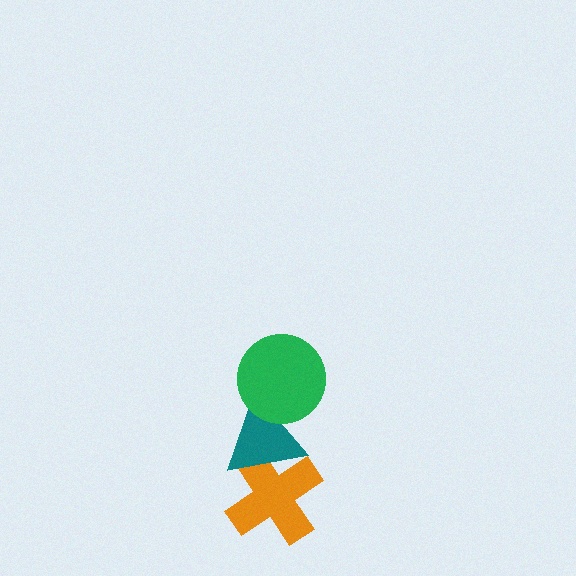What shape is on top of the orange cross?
The teal triangle is on top of the orange cross.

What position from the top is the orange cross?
The orange cross is 3rd from the top.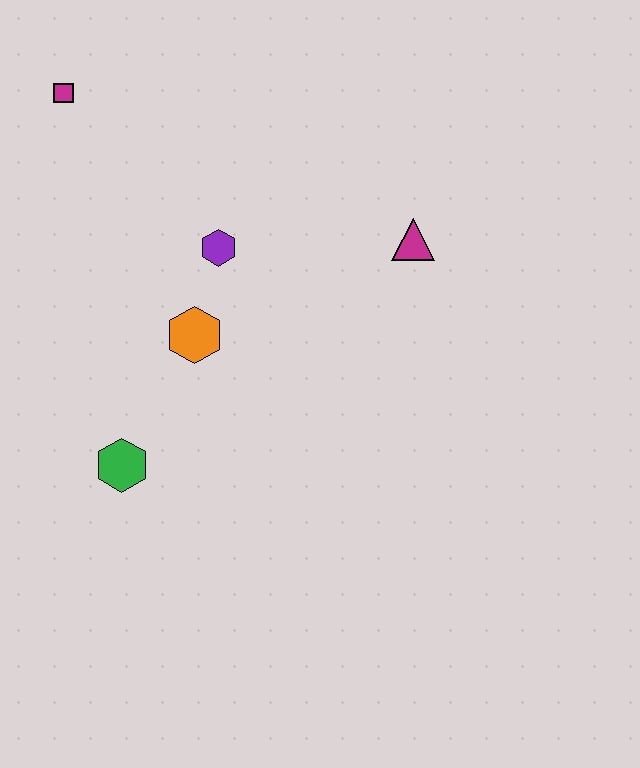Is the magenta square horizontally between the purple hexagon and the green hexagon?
No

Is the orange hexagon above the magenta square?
No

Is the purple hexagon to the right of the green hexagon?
Yes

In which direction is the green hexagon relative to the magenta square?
The green hexagon is below the magenta square.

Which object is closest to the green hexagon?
The orange hexagon is closest to the green hexagon.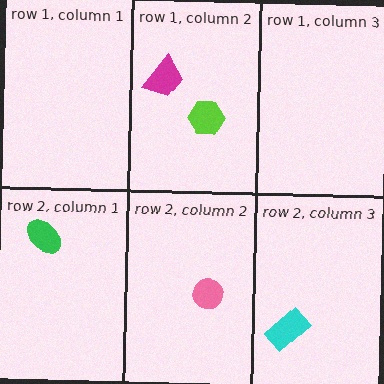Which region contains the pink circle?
The row 2, column 2 region.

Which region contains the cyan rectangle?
The row 2, column 3 region.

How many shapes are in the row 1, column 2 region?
2.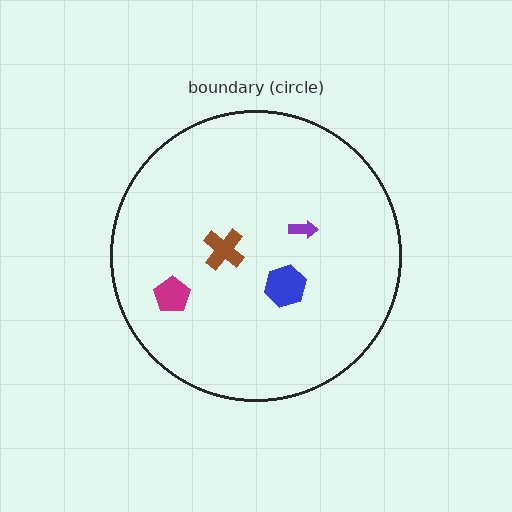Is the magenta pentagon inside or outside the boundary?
Inside.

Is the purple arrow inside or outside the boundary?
Inside.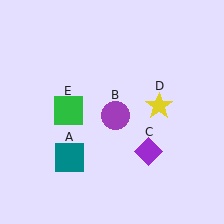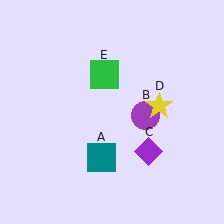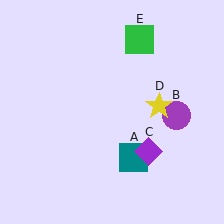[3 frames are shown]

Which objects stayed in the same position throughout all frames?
Purple diamond (object C) and yellow star (object D) remained stationary.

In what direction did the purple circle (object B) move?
The purple circle (object B) moved right.